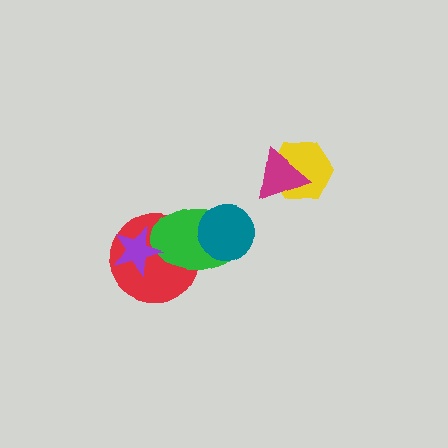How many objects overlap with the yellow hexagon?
1 object overlaps with the yellow hexagon.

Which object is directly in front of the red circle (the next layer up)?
The green ellipse is directly in front of the red circle.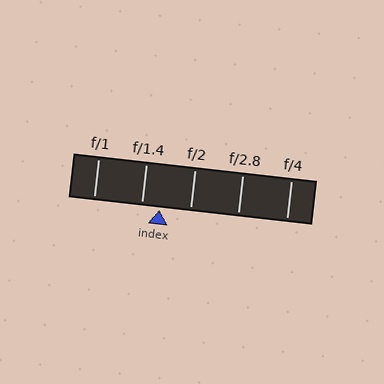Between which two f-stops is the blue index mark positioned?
The index mark is between f/1.4 and f/2.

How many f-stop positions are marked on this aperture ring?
There are 5 f-stop positions marked.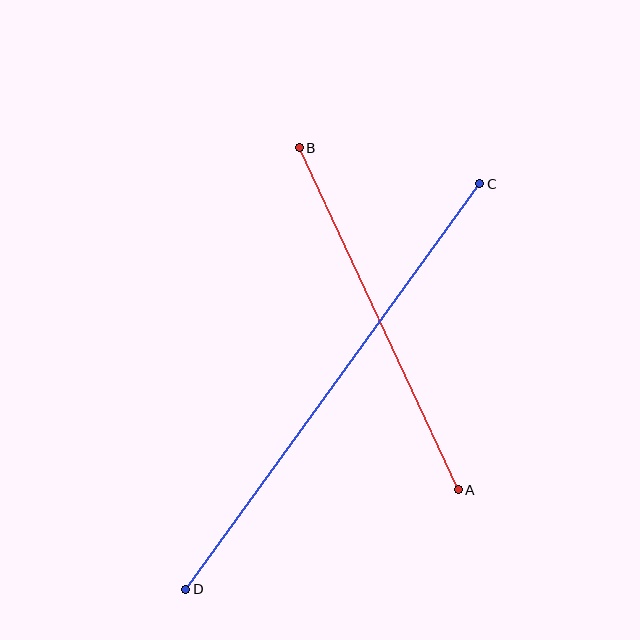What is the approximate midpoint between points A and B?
The midpoint is at approximately (379, 319) pixels.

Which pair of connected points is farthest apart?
Points C and D are farthest apart.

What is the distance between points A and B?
The distance is approximately 377 pixels.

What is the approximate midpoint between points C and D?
The midpoint is at approximately (333, 387) pixels.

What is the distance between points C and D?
The distance is approximately 501 pixels.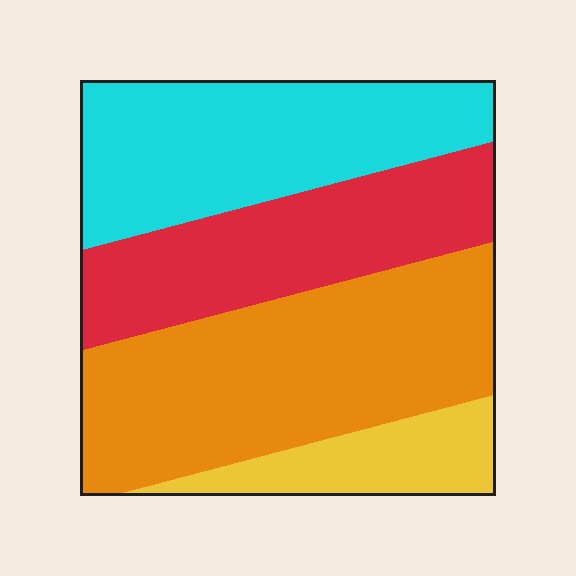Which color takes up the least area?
Yellow, at roughly 10%.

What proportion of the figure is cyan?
Cyan takes up about one quarter (1/4) of the figure.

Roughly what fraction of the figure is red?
Red covers 24% of the figure.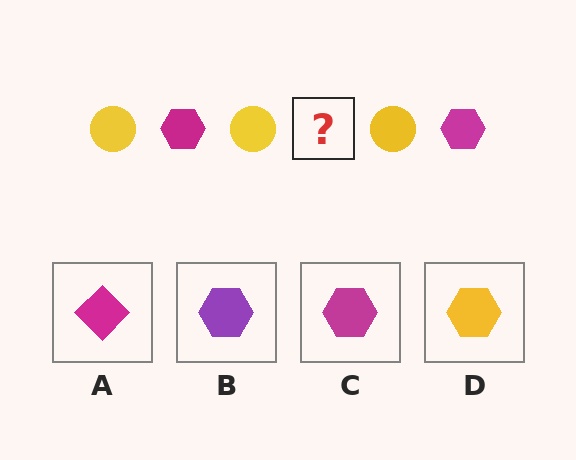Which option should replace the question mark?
Option C.